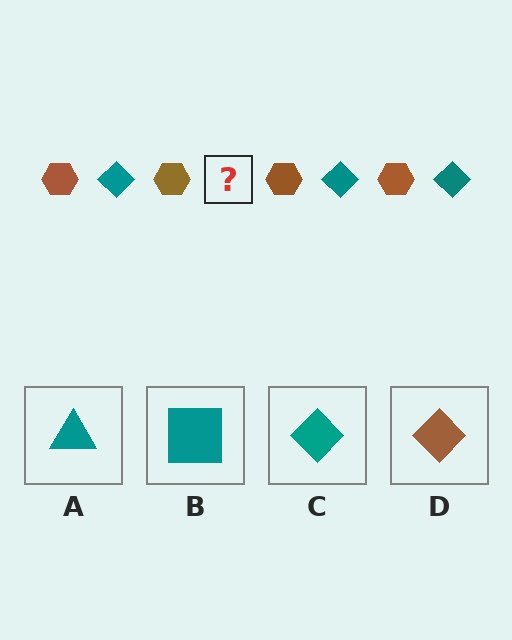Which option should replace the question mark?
Option C.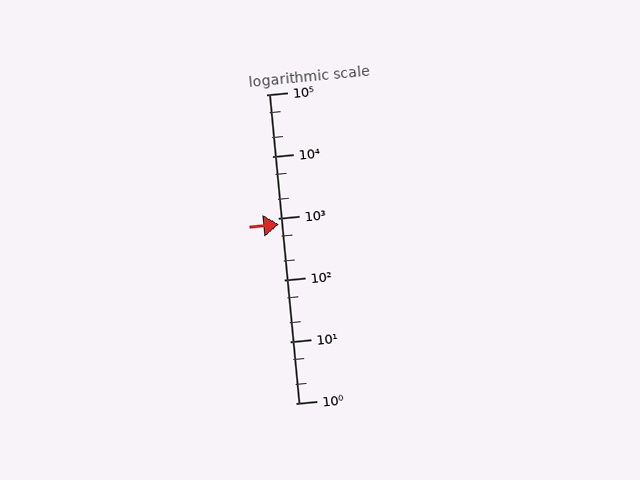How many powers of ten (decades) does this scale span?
The scale spans 5 decades, from 1 to 100000.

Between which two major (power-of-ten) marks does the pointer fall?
The pointer is between 100 and 1000.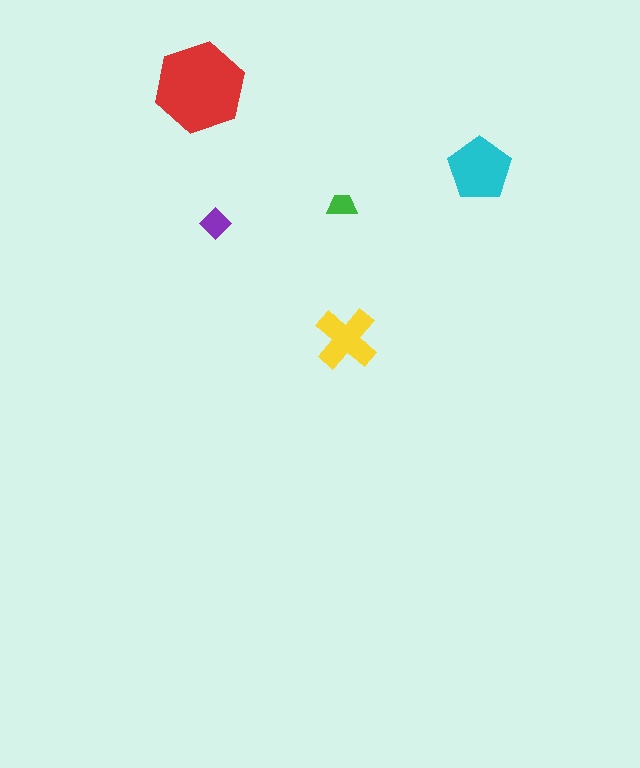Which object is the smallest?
The green trapezoid.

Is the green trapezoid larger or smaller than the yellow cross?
Smaller.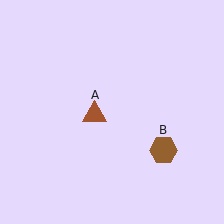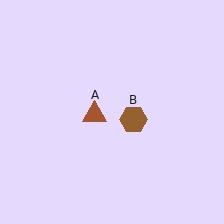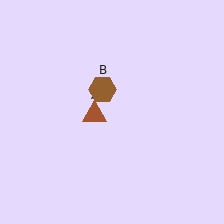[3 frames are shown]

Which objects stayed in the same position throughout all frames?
Brown triangle (object A) remained stationary.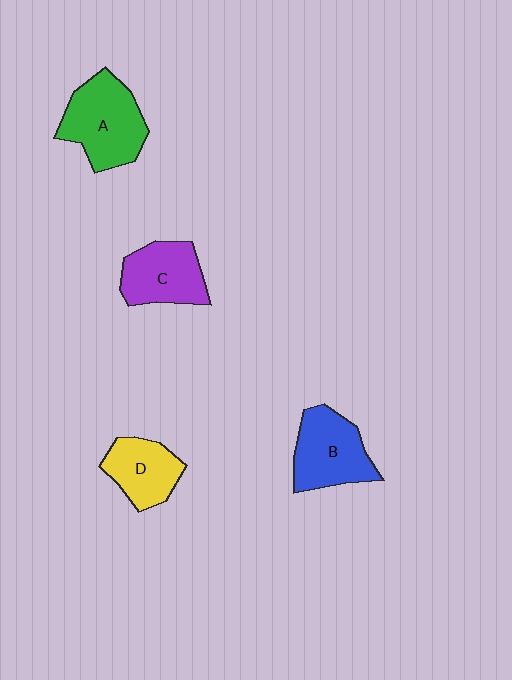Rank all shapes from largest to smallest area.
From largest to smallest: A (green), B (blue), C (purple), D (yellow).